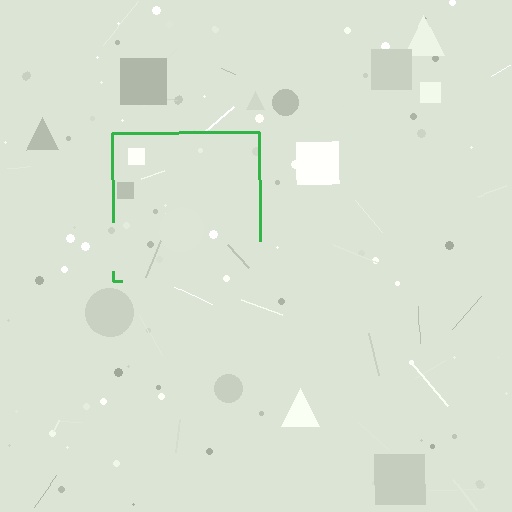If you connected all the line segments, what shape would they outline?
They would outline a square.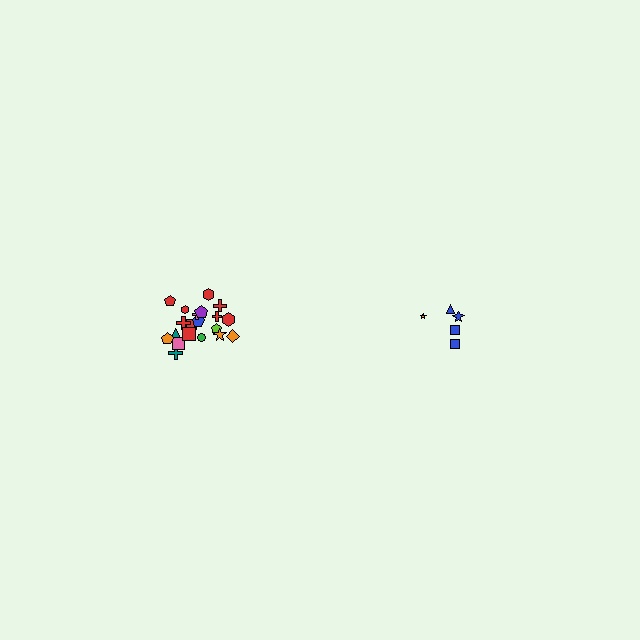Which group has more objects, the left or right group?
The left group.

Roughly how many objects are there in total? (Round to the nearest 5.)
Roughly 25 objects in total.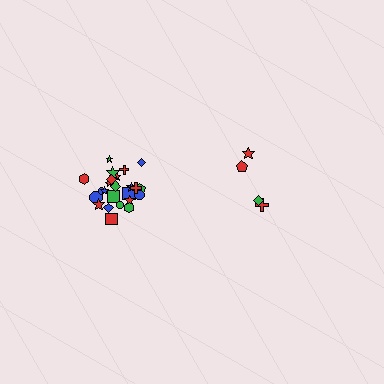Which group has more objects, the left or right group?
The left group.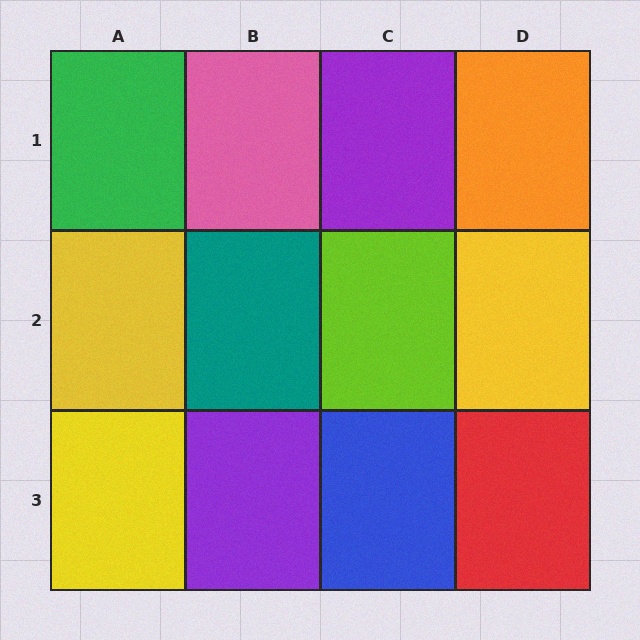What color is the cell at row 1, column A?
Green.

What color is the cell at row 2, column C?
Lime.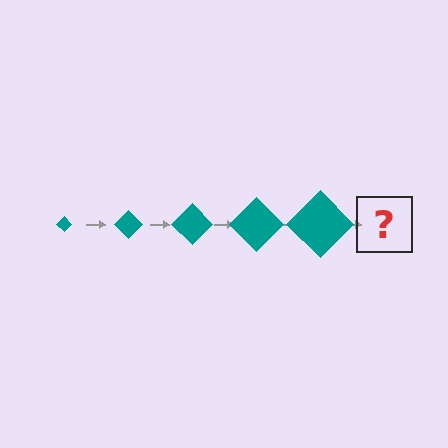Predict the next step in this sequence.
The next step is a teal diamond, larger than the previous one.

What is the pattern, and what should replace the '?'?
The pattern is that the diamond gets progressively larger each step. The '?' should be a teal diamond, larger than the previous one.